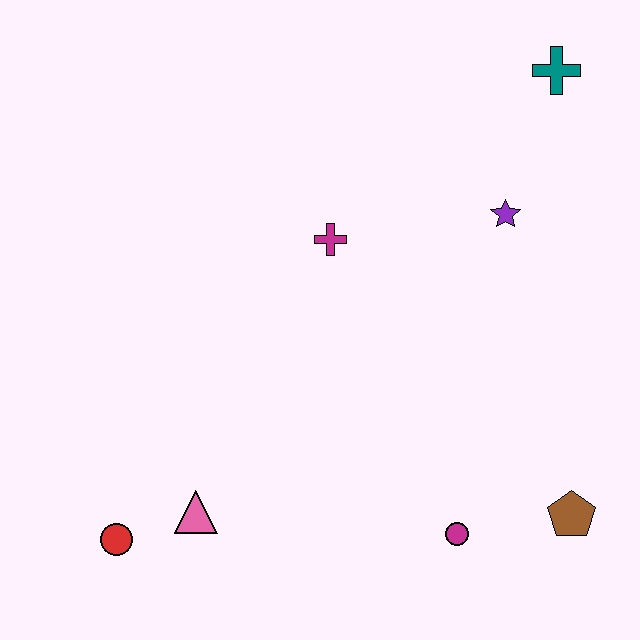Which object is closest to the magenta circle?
The brown pentagon is closest to the magenta circle.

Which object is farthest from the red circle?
The teal cross is farthest from the red circle.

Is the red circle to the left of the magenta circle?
Yes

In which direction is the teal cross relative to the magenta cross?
The teal cross is to the right of the magenta cross.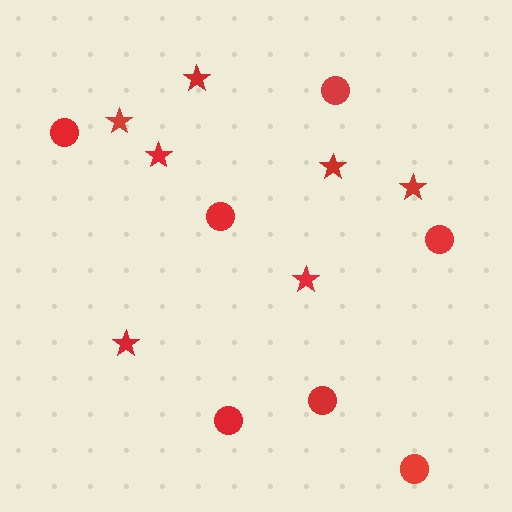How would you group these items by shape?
There are 2 groups: one group of stars (7) and one group of circles (7).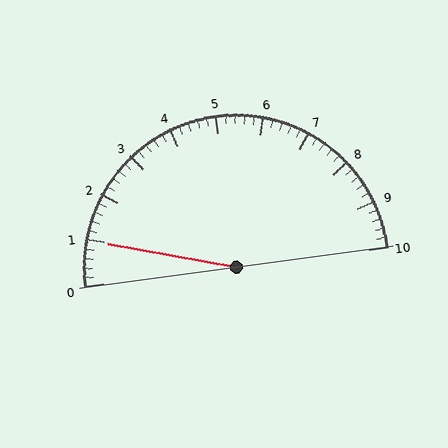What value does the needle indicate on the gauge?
The needle indicates approximately 1.0.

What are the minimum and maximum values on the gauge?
The gauge ranges from 0 to 10.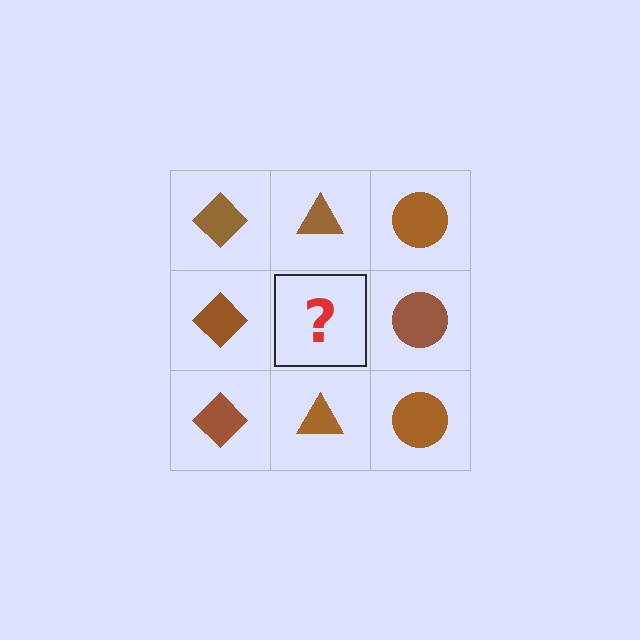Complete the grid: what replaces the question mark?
The question mark should be replaced with a brown triangle.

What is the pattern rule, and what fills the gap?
The rule is that each column has a consistent shape. The gap should be filled with a brown triangle.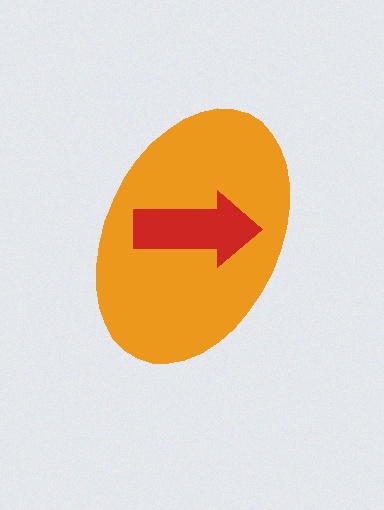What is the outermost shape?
The orange ellipse.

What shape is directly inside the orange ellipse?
The red arrow.